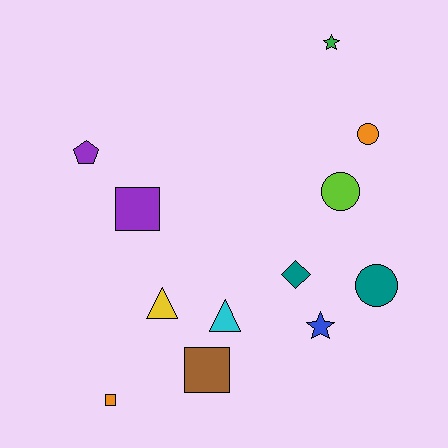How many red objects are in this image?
There are no red objects.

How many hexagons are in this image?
There are no hexagons.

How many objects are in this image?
There are 12 objects.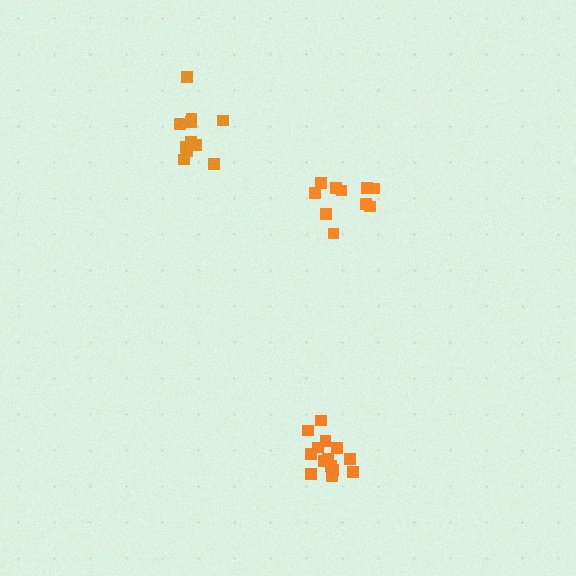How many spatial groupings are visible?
There are 3 spatial groupings.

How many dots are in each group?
Group 1: 10 dots, Group 2: 14 dots, Group 3: 11 dots (35 total).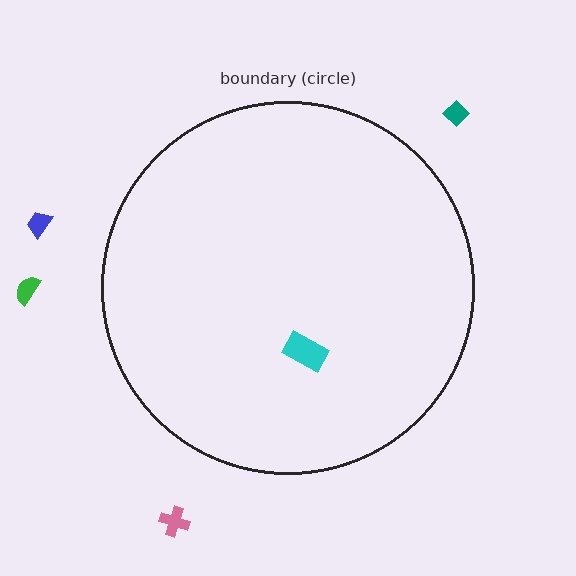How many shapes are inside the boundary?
1 inside, 4 outside.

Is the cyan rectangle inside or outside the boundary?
Inside.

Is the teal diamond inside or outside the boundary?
Outside.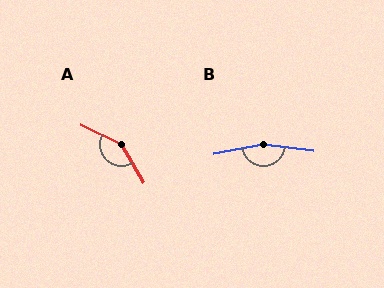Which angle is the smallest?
A, at approximately 146 degrees.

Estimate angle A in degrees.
Approximately 146 degrees.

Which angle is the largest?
B, at approximately 162 degrees.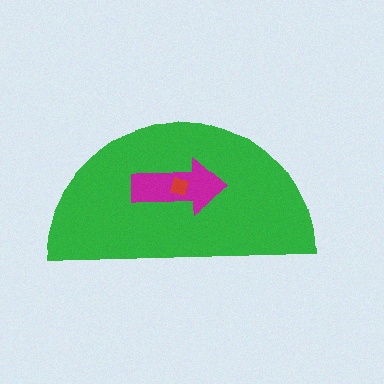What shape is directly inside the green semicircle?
The magenta arrow.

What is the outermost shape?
The green semicircle.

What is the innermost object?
The red square.